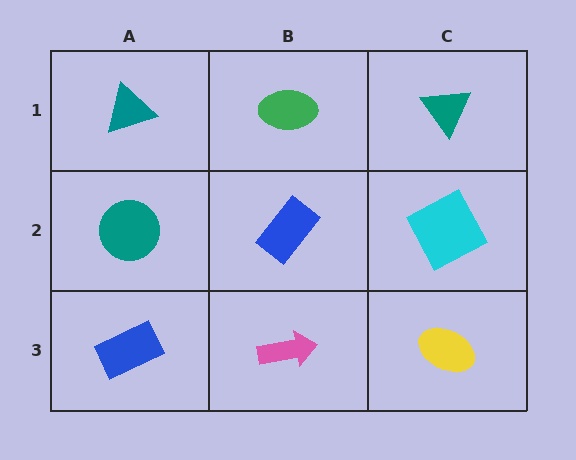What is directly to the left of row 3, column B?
A blue rectangle.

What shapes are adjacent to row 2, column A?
A teal triangle (row 1, column A), a blue rectangle (row 3, column A), a blue rectangle (row 2, column B).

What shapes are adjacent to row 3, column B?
A blue rectangle (row 2, column B), a blue rectangle (row 3, column A), a yellow ellipse (row 3, column C).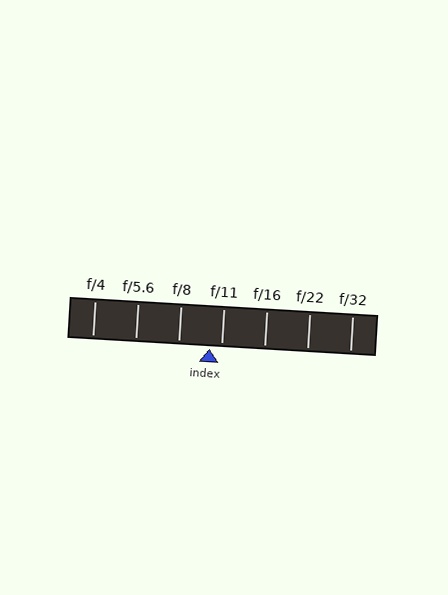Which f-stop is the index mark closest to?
The index mark is closest to f/11.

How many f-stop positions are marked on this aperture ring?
There are 7 f-stop positions marked.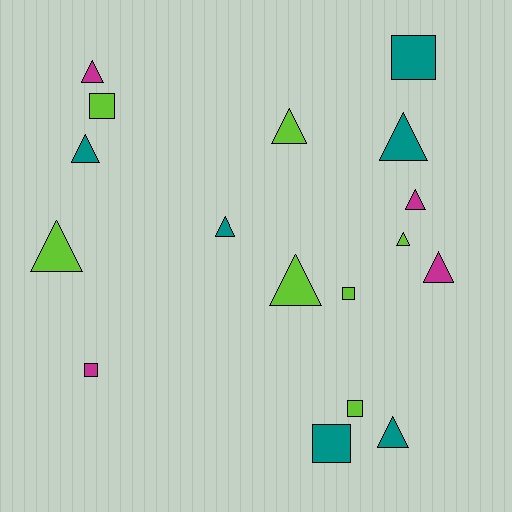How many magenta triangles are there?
There are 3 magenta triangles.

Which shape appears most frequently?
Triangle, with 11 objects.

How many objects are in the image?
There are 17 objects.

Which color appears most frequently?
Lime, with 7 objects.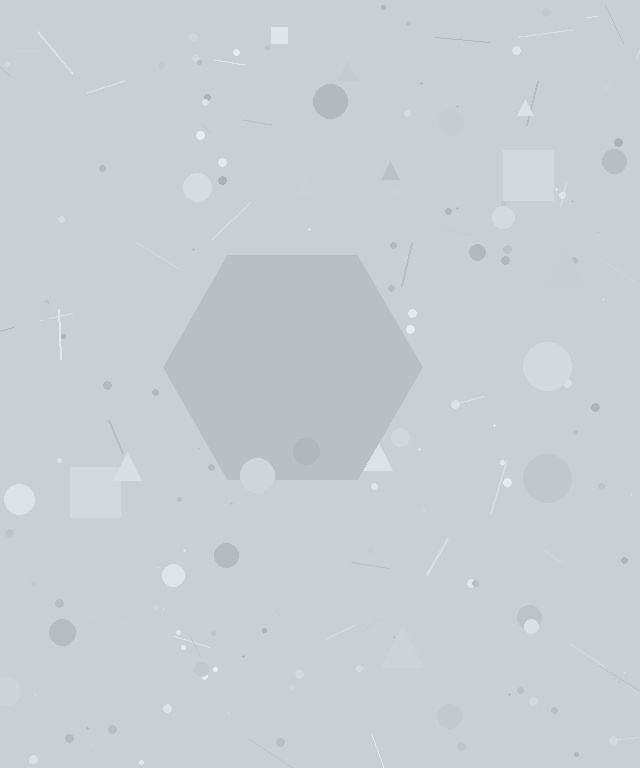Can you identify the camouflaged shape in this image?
The camouflaged shape is a hexagon.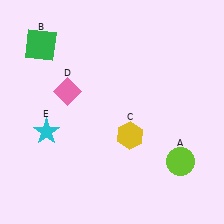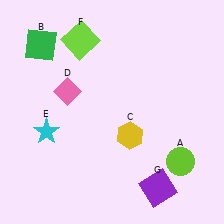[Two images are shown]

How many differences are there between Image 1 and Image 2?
There are 2 differences between the two images.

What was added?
A lime square (F), a purple square (G) were added in Image 2.